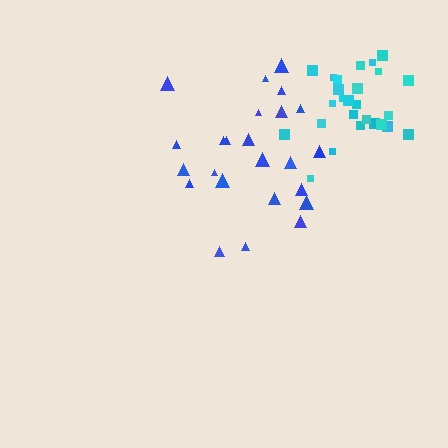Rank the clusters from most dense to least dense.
cyan, blue.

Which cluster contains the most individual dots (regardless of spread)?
Cyan (26).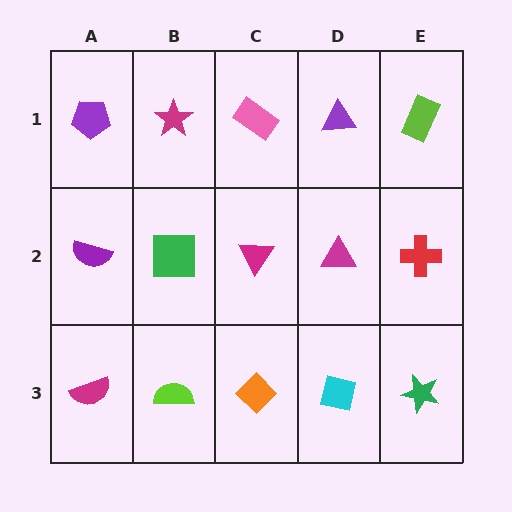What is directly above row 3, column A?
A purple semicircle.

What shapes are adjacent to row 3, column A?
A purple semicircle (row 2, column A), a lime semicircle (row 3, column B).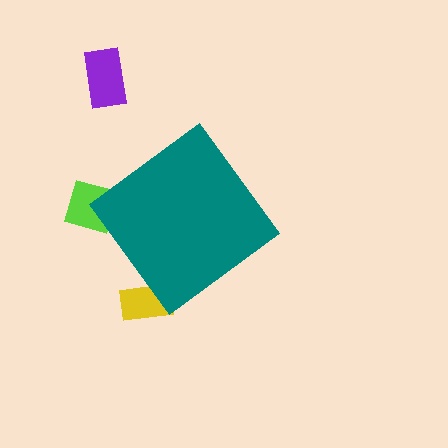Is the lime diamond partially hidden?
Yes, the lime diamond is partially hidden behind the teal diamond.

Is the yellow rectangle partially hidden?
Yes, the yellow rectangle is partially hidden behind the teal diamond.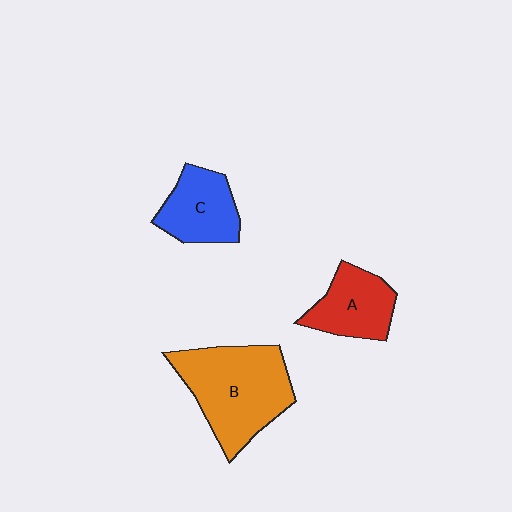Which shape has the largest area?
Shape B (orange).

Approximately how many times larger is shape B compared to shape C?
Approximately 1.8 times.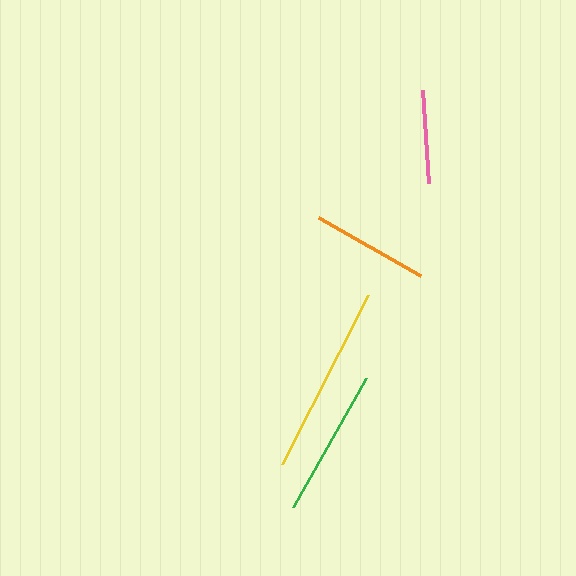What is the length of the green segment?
The green segment is approximately 148 pixels long.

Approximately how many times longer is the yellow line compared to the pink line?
The yellow line is approximately 2.0 times the length of the pink line.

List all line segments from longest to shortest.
From longest to shortest: yellow, green, orange, pink.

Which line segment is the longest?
The yellow line is the longest at approximately 189 pixels.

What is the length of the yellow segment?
The yellow segment is approximately 189 pixels long.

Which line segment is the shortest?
The pink line is the shortest at approximately 94 pixels.